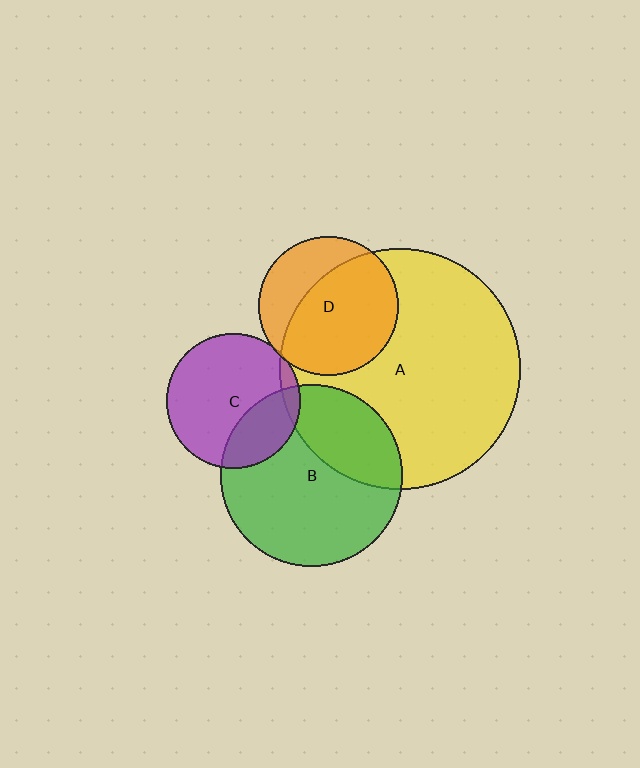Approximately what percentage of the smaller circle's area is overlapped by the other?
Approximately 5%.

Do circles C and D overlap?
Yes.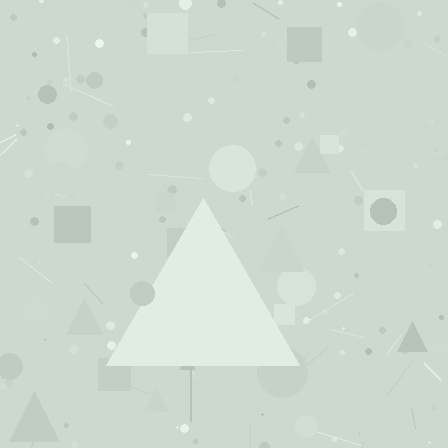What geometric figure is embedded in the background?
A triangle is embedded in the background.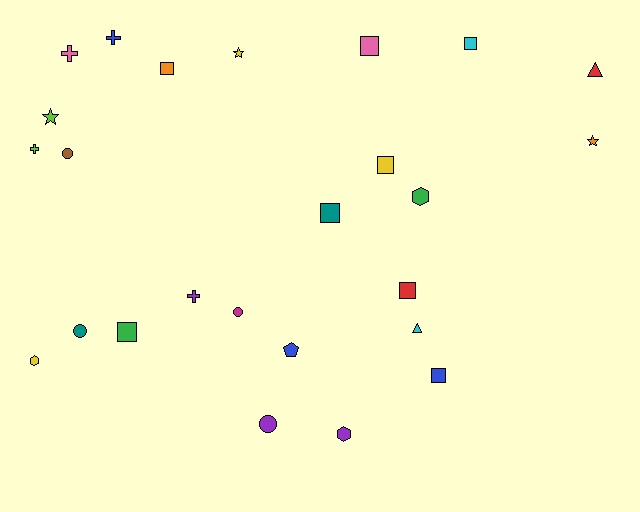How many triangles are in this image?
There are 2 triangles.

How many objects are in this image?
There are 25 objects.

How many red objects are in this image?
There are 2 red objects.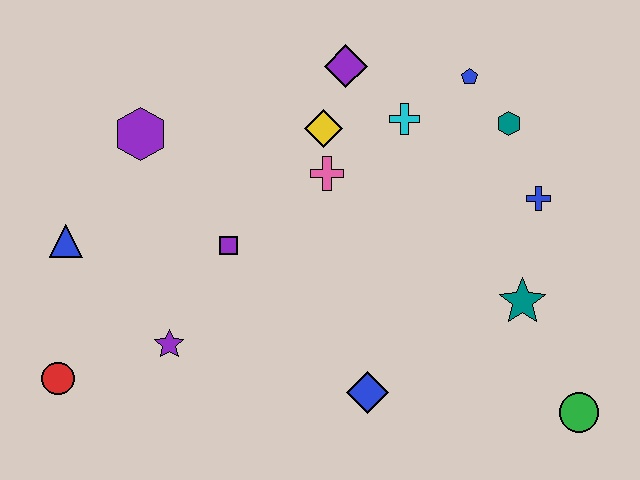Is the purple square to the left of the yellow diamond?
Yes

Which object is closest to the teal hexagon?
The blue pentagon is closest to the teal hexagon.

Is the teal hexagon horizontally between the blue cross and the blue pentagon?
Yes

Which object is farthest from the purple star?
The green circle is farthest from the purple star.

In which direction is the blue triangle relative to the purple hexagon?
The blue triangle is below the purple hexagon.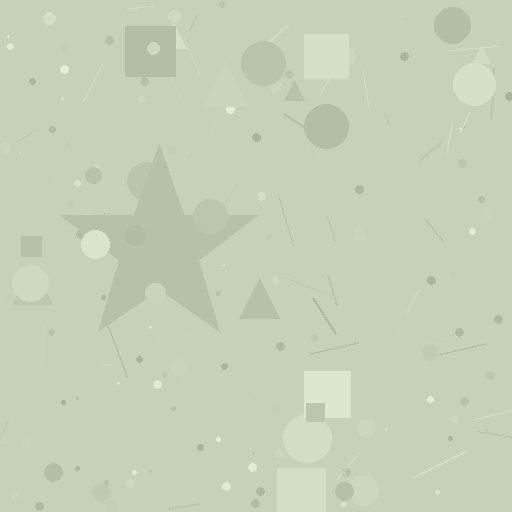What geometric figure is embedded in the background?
A star is embedded in the background.